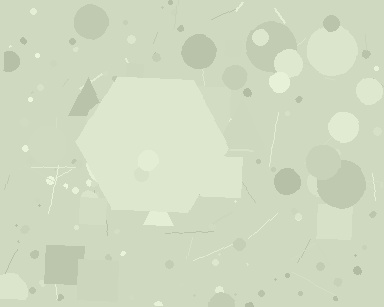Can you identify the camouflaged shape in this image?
The camouflaged shape is a hexagon.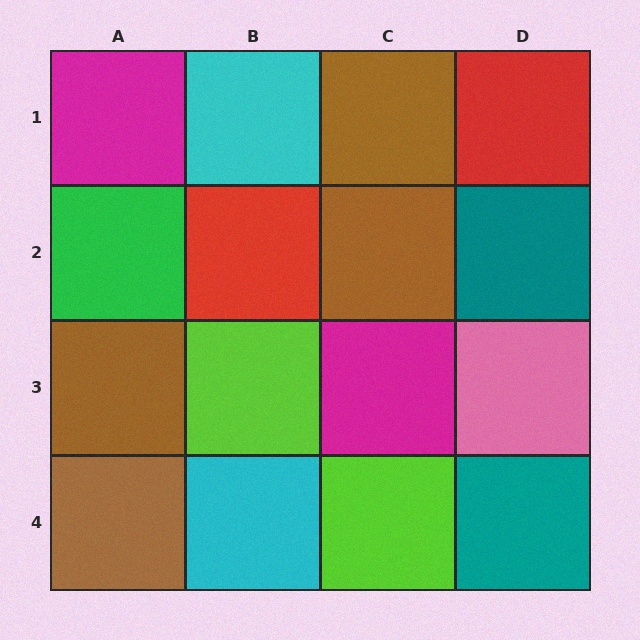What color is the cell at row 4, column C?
Lime.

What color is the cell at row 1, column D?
Red.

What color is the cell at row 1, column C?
Brown.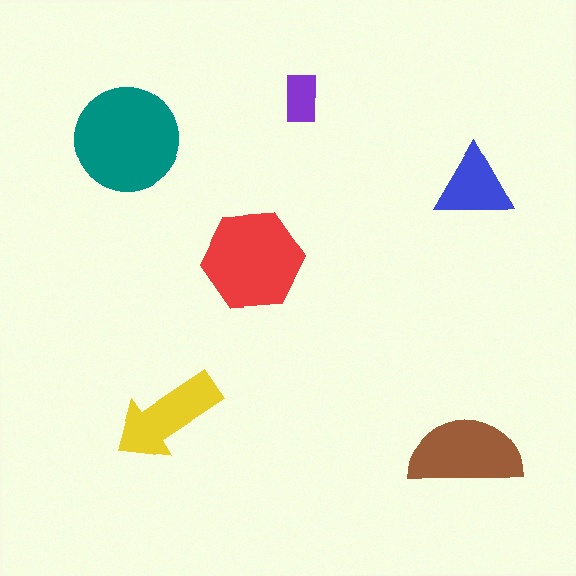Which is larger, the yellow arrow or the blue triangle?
The yellow arrow.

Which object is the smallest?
The purple rectangle.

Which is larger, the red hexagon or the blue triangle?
The red hexagon.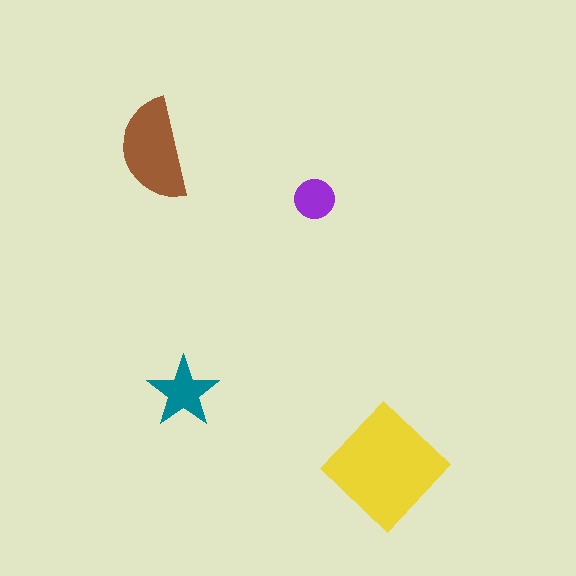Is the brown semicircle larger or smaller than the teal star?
Larger.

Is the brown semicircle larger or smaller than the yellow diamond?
Smaller.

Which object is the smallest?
The purple circle.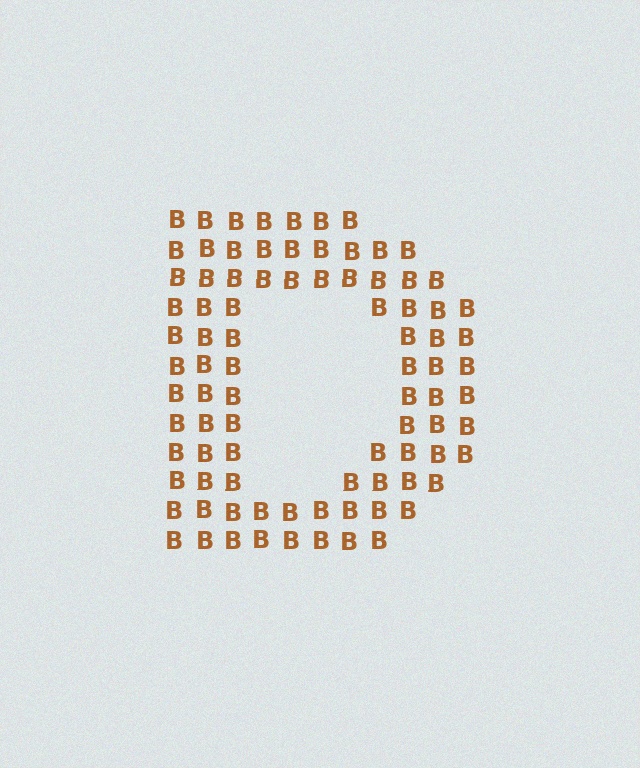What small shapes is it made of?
It is made of small letter B's.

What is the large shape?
The large shape is the letter D.